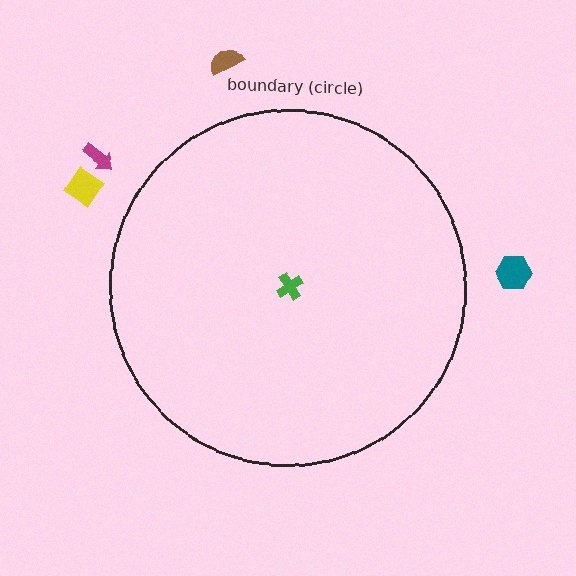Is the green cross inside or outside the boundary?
Inside.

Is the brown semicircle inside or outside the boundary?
Outside.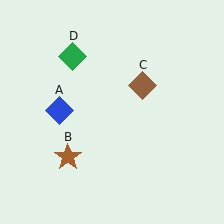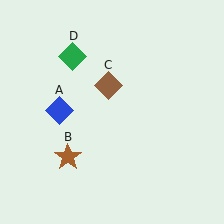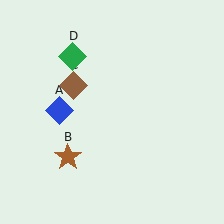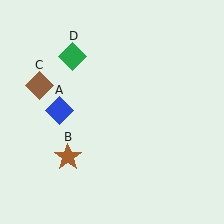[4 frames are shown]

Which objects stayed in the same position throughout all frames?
Blue diamond (object A) and brown star (object B) and green diamond (object D) remained stationary.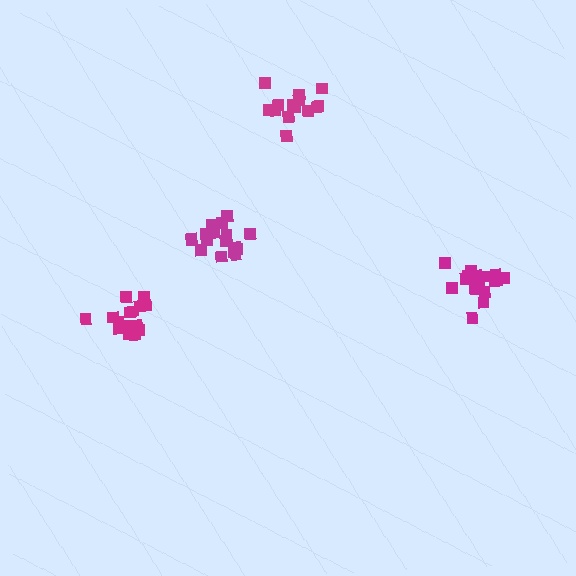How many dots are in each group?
Group 1: 14 dots, Group 2: 16 dots, Group 3: 17 dots, Group 4: 18 dots (65 total).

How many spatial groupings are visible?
There are 4 spatial groupings.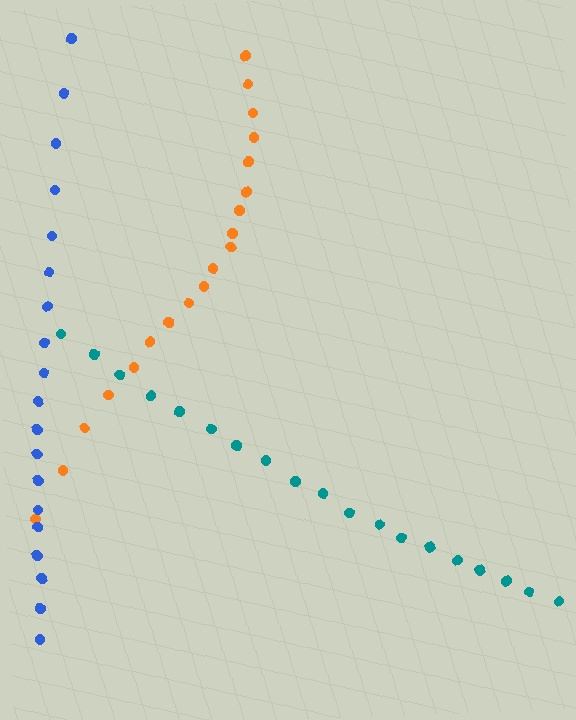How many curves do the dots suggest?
There are 3 distinct paths.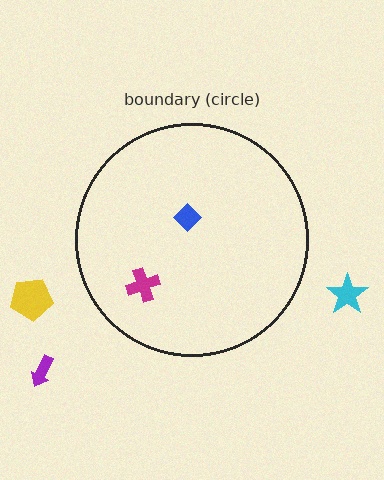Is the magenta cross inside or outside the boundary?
Inside.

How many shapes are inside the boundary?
2 inside, 3 outside.